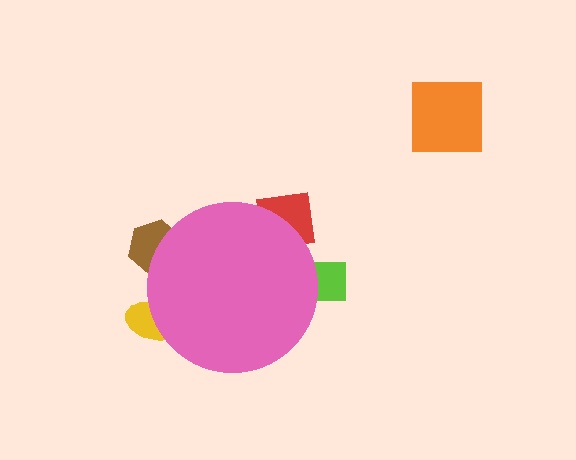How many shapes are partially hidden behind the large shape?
4 shapes are partially hidden.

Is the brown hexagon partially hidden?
Yes, the brown hexagon is partially hidden behind the pink circle.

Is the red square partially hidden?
Yes, the red square is partially hidden behind the pink circle.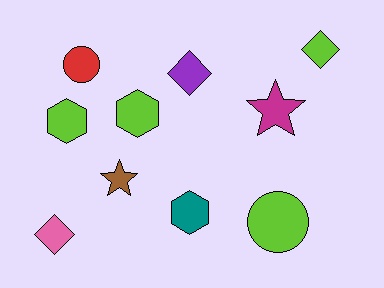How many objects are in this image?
There are 10 objects.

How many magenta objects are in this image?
There is 1 magenta object.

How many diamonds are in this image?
There are 3 diamonds.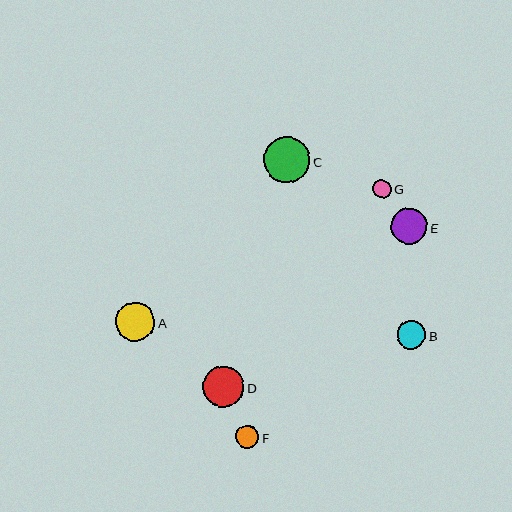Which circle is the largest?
Circle C is the largest with a size of approximately 46 pixels.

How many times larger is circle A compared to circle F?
Circle A is approximately 1.7 times the size of circle F.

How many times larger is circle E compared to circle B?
Circle E is approximately 1.3 times the size of circle B.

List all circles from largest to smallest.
From largest to smallest: C, D, A, E, B, F, G.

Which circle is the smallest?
Circle G is the smallest with a size of approximately 19 pixels.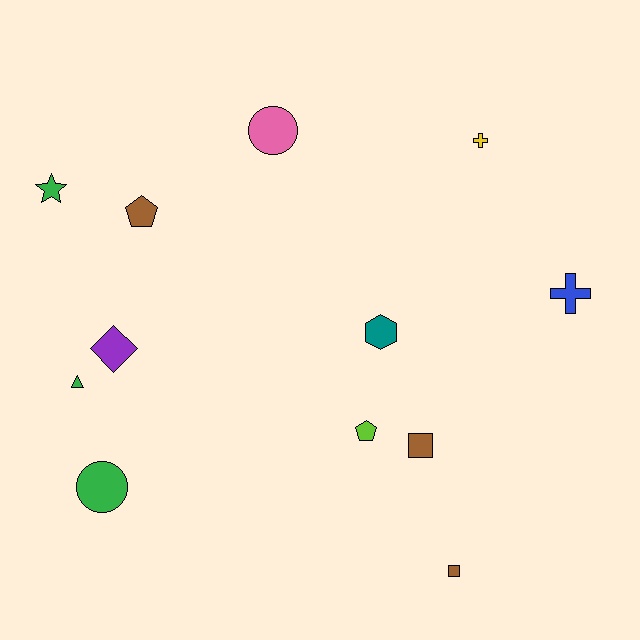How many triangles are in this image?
There is 1 triangle.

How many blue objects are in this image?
There is 1 blue object.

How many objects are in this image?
There are 12 objects.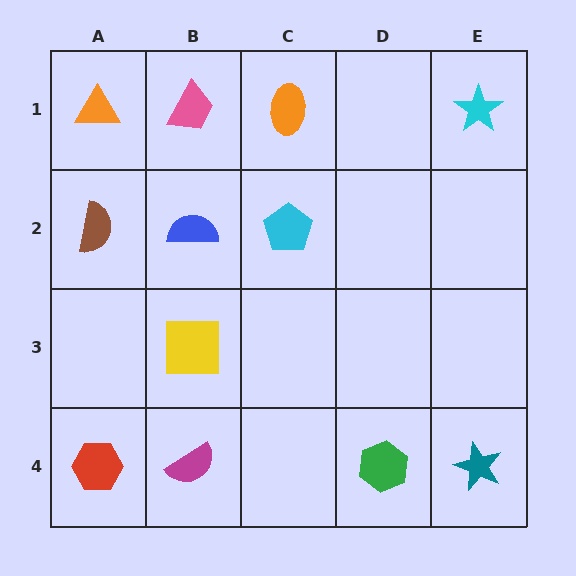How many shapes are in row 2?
3 shapes.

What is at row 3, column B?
A yellow square.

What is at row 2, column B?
A blue semicircle.